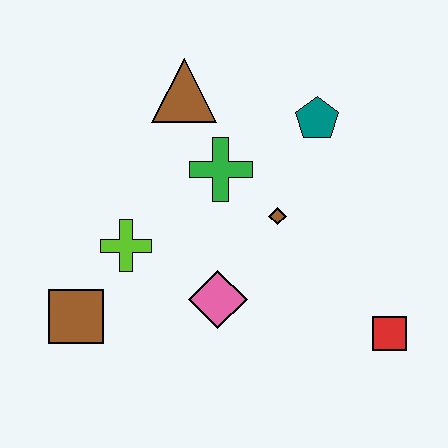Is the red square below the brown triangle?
Yes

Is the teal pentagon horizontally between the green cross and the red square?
Yes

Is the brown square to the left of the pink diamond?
Yes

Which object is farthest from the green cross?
The red square is farthest from the green cross.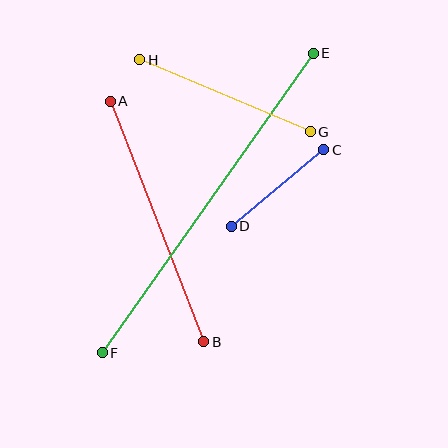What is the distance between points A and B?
The distance is approximately 258 pixels.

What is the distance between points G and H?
The distance is approximately 185 pixels.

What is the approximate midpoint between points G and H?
The midpoint is at approximately (225, 96) pixels.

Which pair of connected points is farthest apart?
Points E and F are farthest apart.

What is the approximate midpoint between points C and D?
The midpoint is at approximately (277, 188) pixels.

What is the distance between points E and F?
The distance is approximately 366 pixels.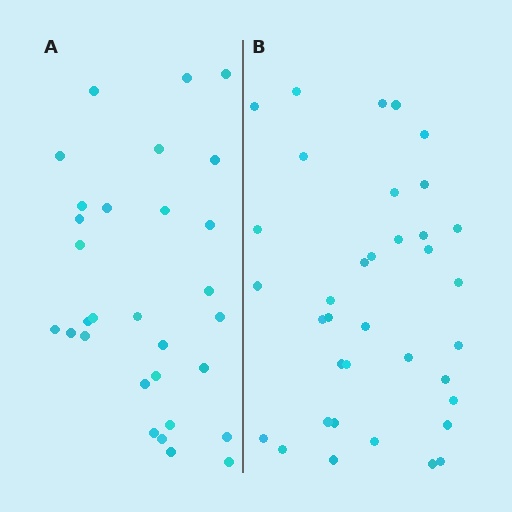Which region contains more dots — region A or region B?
Region B (the right region) has more dots.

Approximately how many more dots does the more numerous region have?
Region B has about 6 more dots than region A.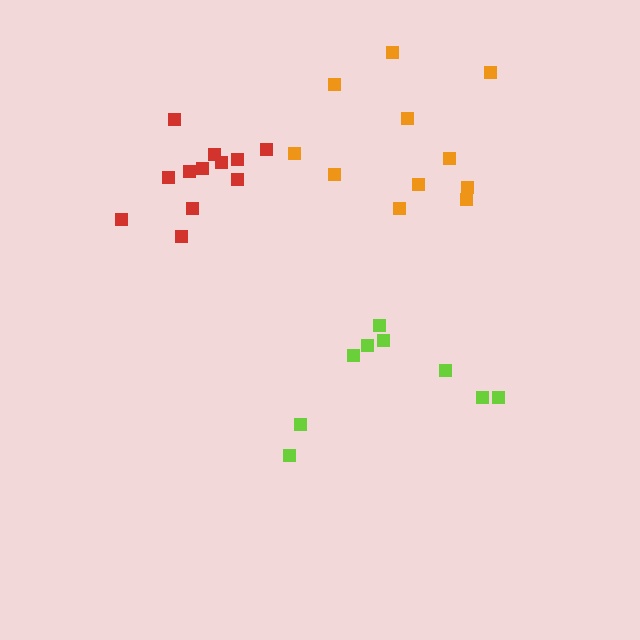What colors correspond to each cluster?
The clusters are colored: lime, orange, red.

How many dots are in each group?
Group 1: 9 dots, Group 2: 11 dots, Group 3: 12 dots (32 total).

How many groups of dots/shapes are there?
There are 3 groups.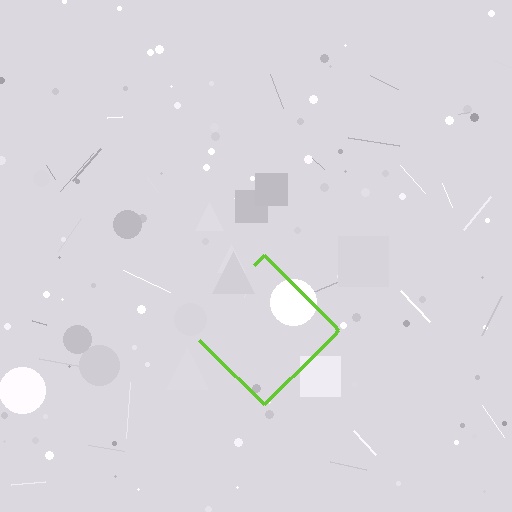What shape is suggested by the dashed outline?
The dashed outline suggests a diamond.